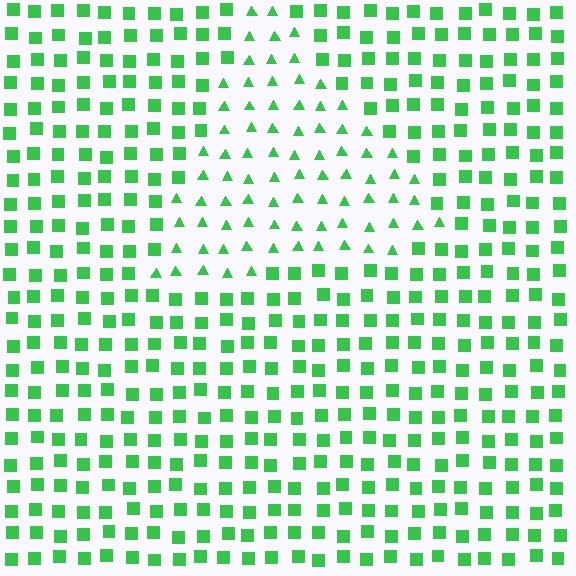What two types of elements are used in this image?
The image uses triangles inside the triangle region and squares outside it.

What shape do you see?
I see a triangle.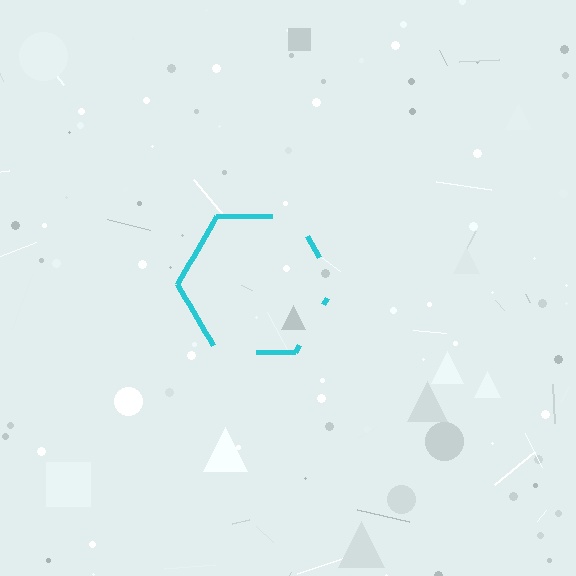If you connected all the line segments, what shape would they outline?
They would outline a hexagon.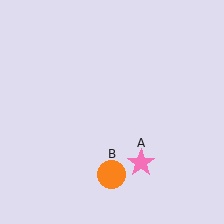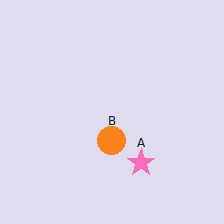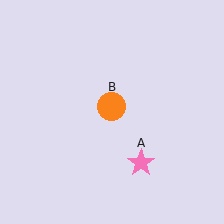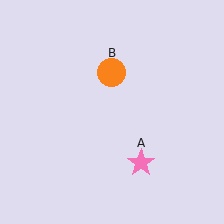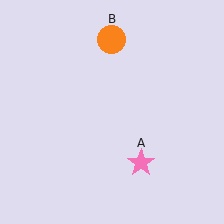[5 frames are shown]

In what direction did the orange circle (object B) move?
The orange circle (object B) moved up.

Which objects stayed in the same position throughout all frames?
Pink star (object A) remained stationary.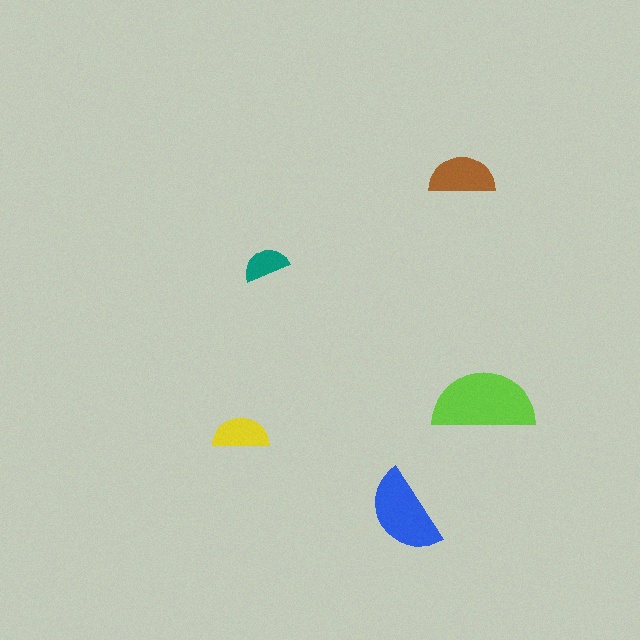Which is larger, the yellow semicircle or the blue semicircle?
The blue one.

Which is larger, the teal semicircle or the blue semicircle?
The blue one.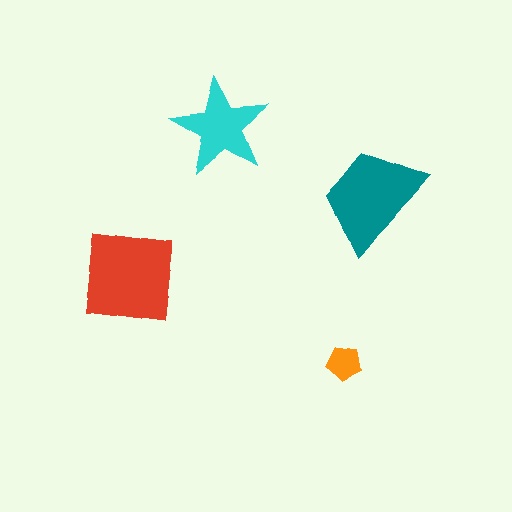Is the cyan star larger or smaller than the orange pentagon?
Larger.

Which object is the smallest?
The orange pentagon.